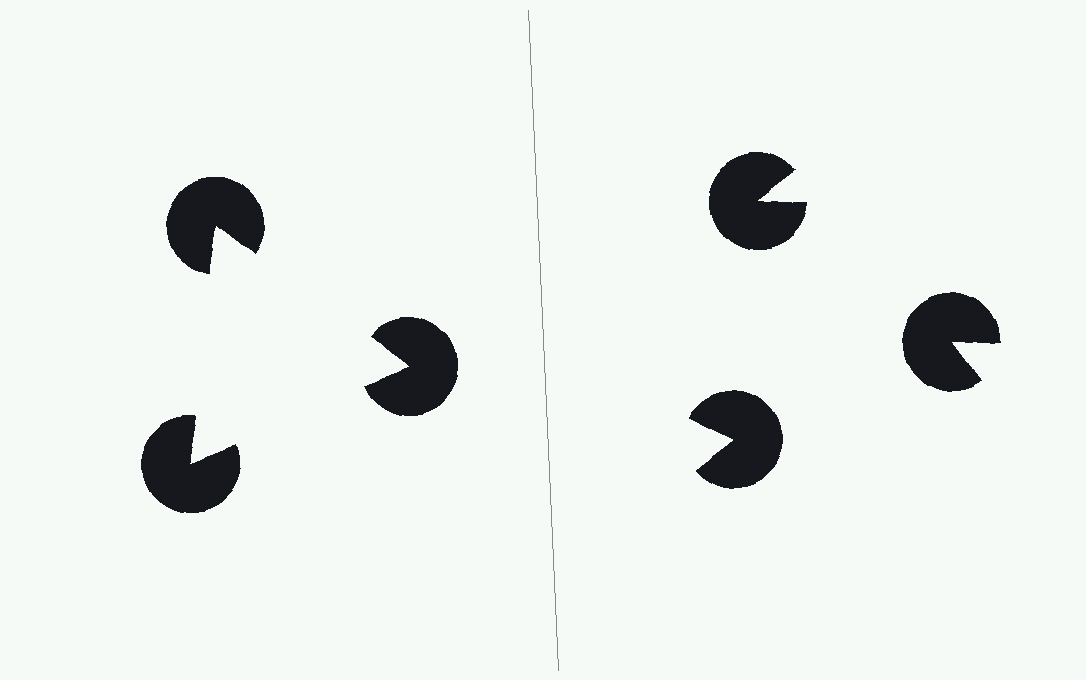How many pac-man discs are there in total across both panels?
6 — 3 on each side.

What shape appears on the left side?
An illusory triangle.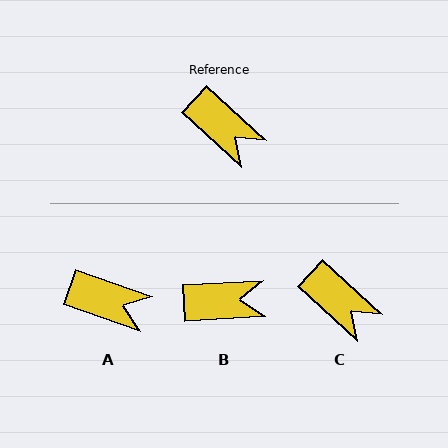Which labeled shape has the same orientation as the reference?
C.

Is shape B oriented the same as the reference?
No, it is off by about 45 degrees.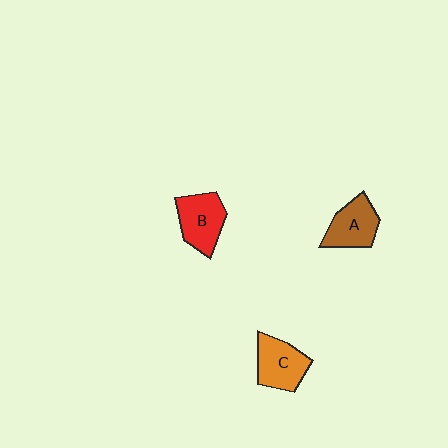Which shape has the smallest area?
Shape A (brown).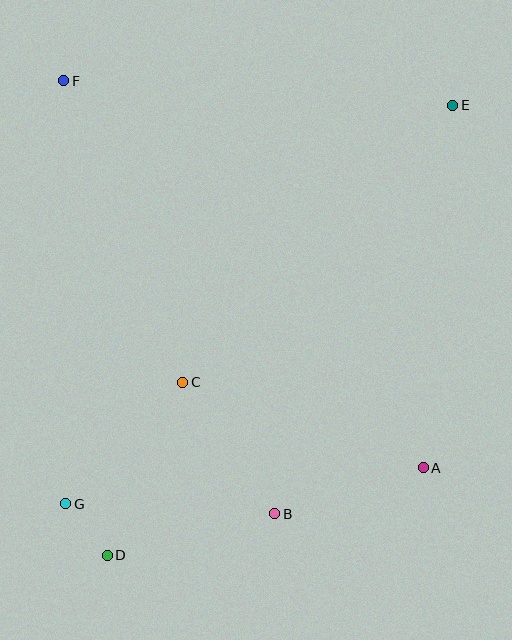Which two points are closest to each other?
Points D and G are closest to each other.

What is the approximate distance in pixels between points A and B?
The distance between A and B is approximately 155 pixels.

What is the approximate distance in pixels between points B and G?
The distance between B and G is approximately 210 pixels.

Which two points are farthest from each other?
Points D and E are farthest from each other.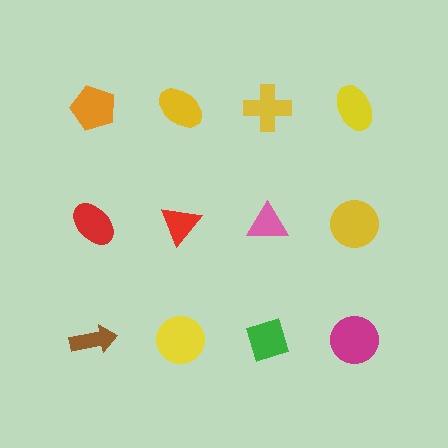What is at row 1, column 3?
A yellow cross.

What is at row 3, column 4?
A magenta circle.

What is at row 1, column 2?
A yellow ellipse.